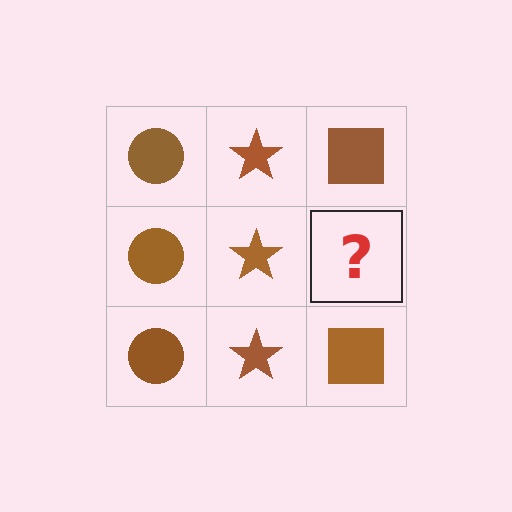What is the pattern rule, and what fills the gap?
The rule is that each column has a consistent shape. The gap should be filled with a brown square.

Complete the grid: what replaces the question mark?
The question mark should be replaced with a brown square.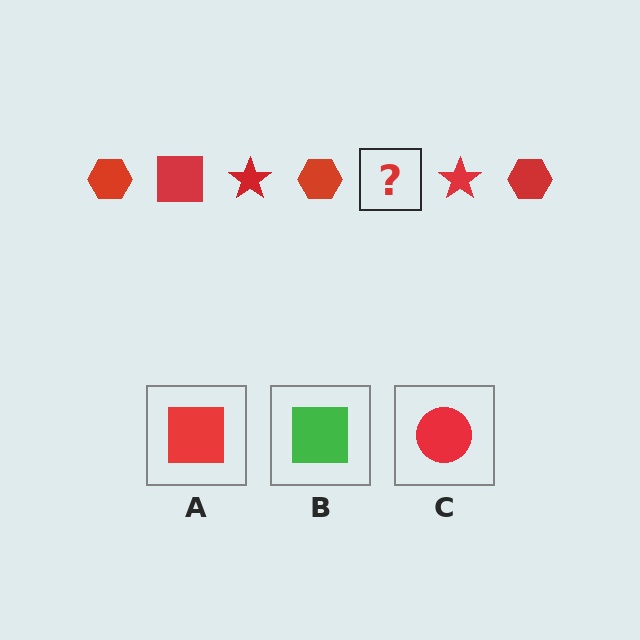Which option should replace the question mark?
Option A.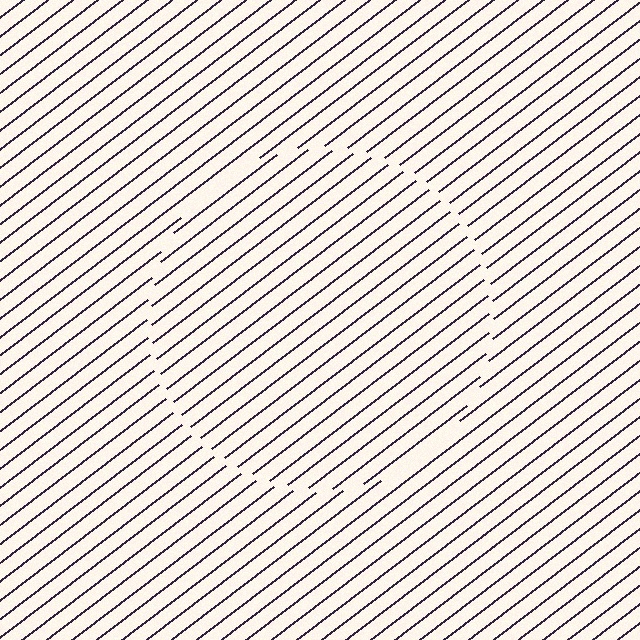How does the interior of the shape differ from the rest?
The interior of the shape contains the same grating, shifted by half a period — the contour is defined by the phase discontinuity where line-ends from the inner and outer gratings abut.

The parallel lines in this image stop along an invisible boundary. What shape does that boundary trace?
An illusory circle. The interior of the shape contains the same grating, shifted by half a period — the contour is defined by the phase discontinuity where line-ends from the inner and outer gratings abut.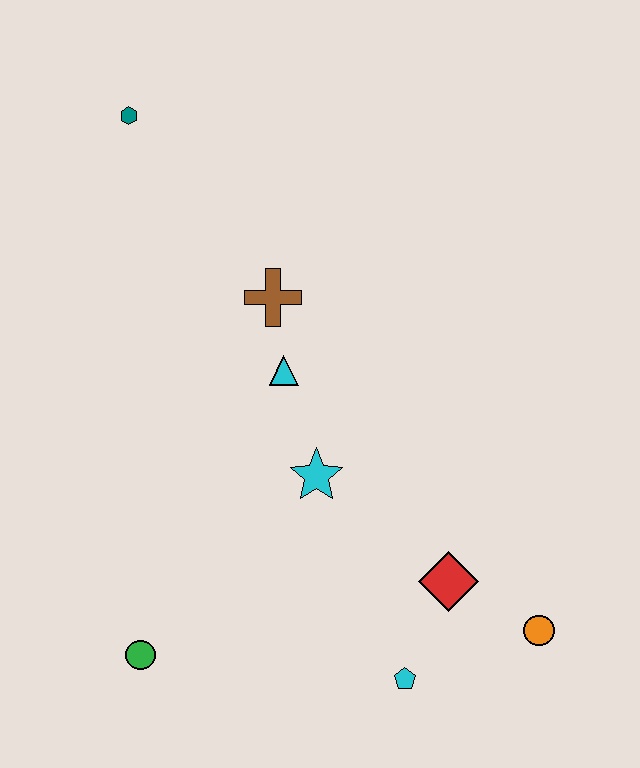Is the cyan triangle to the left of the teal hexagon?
No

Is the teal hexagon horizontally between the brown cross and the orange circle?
No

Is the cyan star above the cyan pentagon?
Yes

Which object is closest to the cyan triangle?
The brown cross is closest to the cyan triangle.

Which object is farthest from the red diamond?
The teal hexagon is farthest from the red diamond.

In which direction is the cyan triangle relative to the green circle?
The cyan triangle is above the green circle.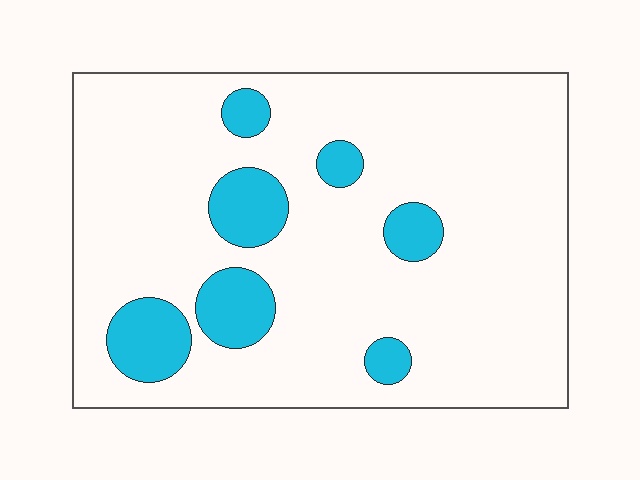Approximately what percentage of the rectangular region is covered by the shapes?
Approximately 15%.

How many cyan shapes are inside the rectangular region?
7.